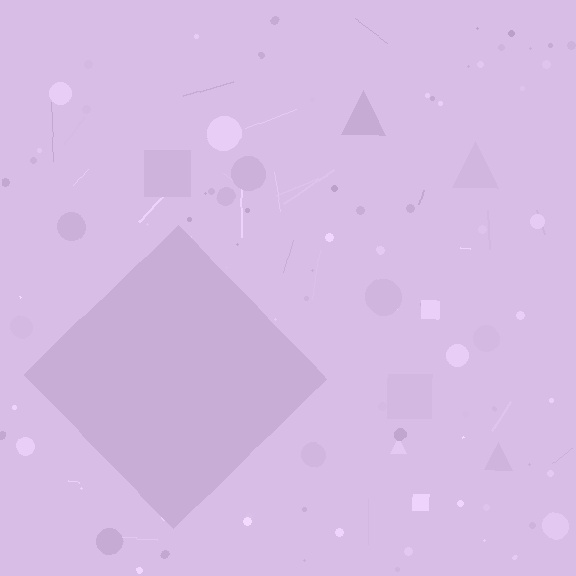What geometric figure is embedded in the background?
A diamond is embedded in the background.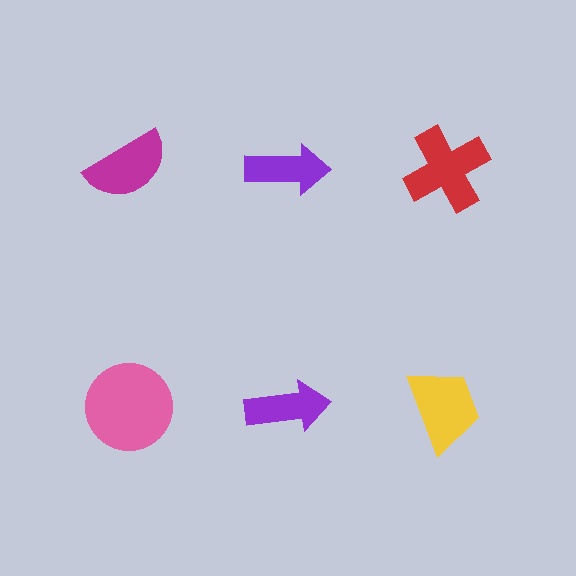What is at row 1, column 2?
A purple arrow.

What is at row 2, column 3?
A yellow trapezoid.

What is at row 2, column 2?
A purple arrow.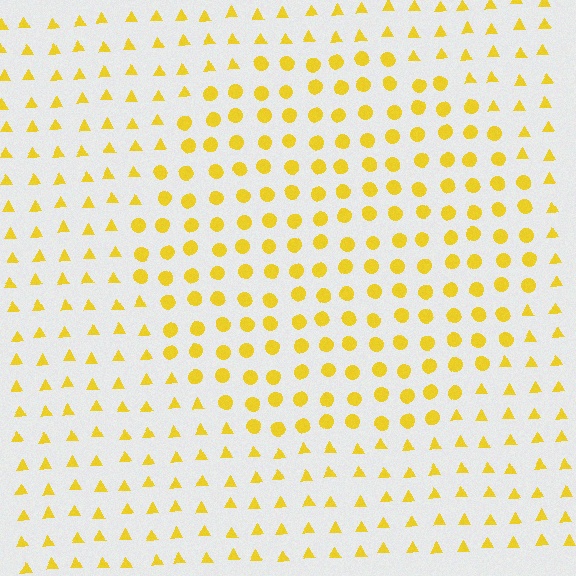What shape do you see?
I see a circle.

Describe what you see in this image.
The image is filled with small yellow elements arranged in a uniform grid. A circle-shaped region contains circles, while the surrounding area contains triangles. The boundary is defined purely by the change in element shape.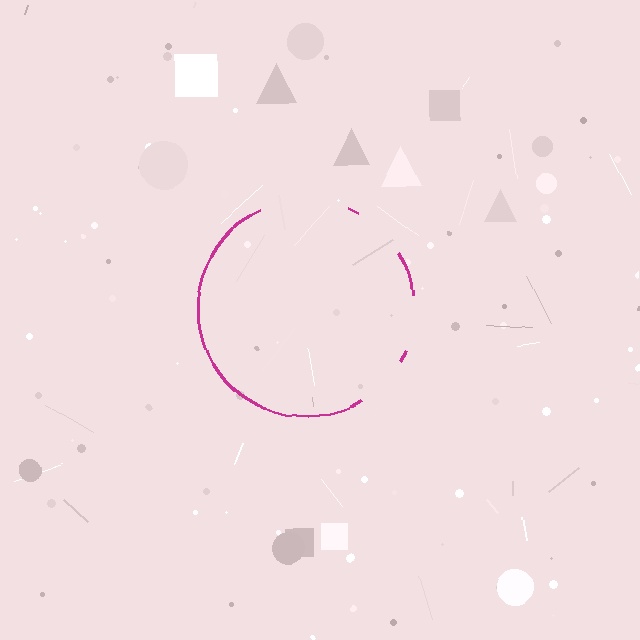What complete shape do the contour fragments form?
The contour fragments form a circle.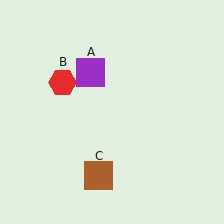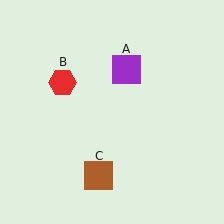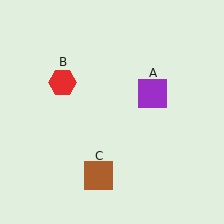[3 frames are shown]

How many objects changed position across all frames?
1 object changed position: purple square (object A).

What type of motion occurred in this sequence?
The purple square (object A) rotated clockwise around the center of the scene.